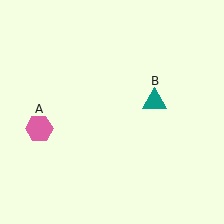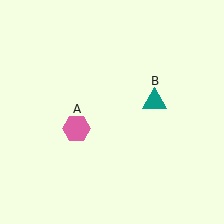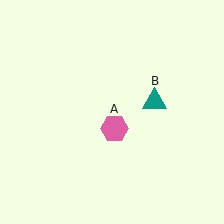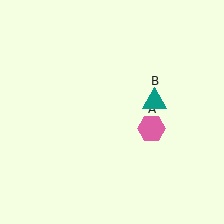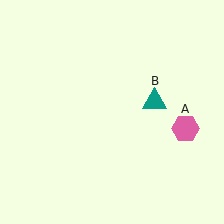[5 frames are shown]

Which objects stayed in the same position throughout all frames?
Teal triangle (object B) remained stationary.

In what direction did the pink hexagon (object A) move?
The pink hexagon (object A) moved right.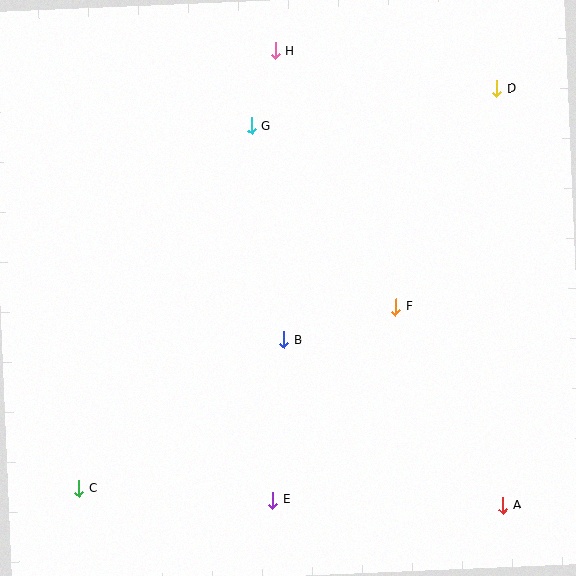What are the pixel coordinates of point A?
Point A is at (503, 506).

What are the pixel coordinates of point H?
Point H is at (275, 51).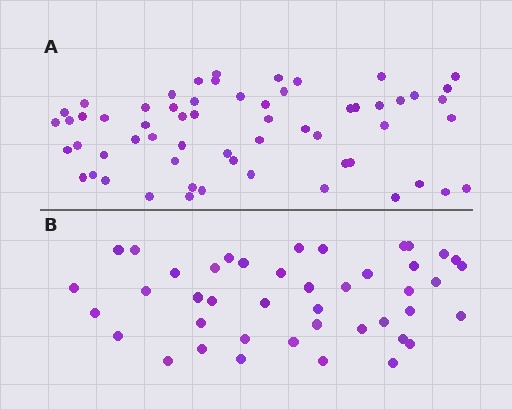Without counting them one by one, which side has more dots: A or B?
Region A (the top region) has more dots.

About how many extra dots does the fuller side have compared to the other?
Region A has approximately 15 more dots than region B.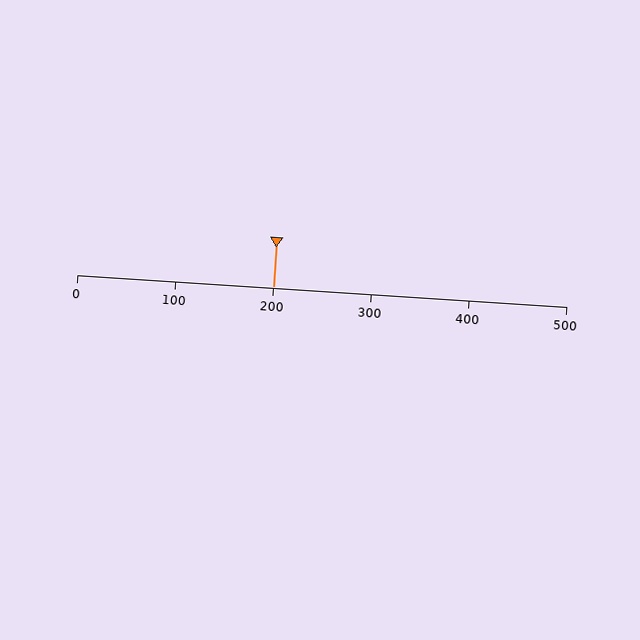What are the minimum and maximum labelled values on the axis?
The axis runs from 0 to 500.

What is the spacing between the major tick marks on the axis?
The major ticks are spaced 100 apart.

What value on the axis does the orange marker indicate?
The marker indicates approximately 200.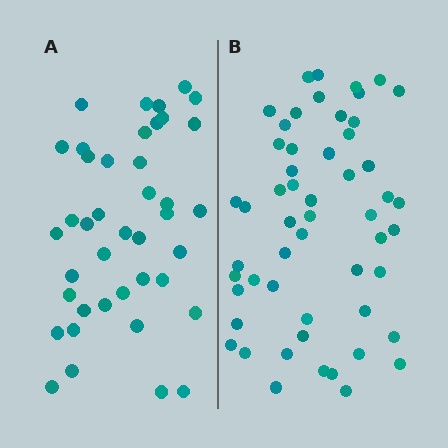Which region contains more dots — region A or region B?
Region B (the right region) has more dots.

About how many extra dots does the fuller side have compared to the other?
Region B has approximately 15 more dots than region A.